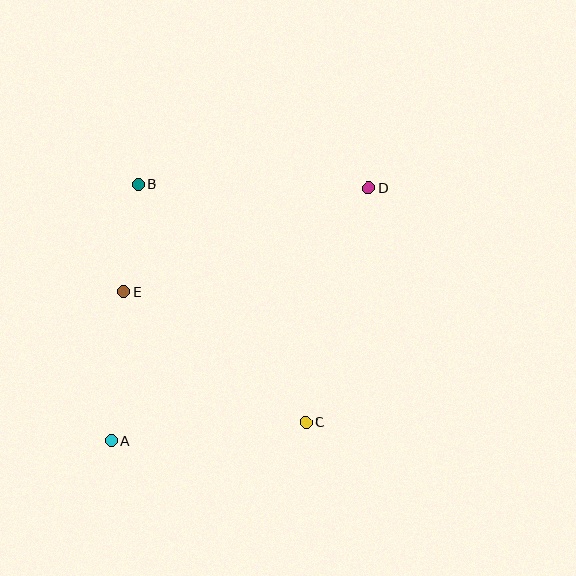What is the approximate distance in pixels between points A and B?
The distance between A and B is approximately 259 pixels.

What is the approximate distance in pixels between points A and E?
The distance between A and E is approximately 150 pixels.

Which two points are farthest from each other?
Points A and D are farthest from each other.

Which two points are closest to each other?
Points B and E are closest to each other.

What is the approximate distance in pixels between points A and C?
The distance between A and C is approximately 196 pixels.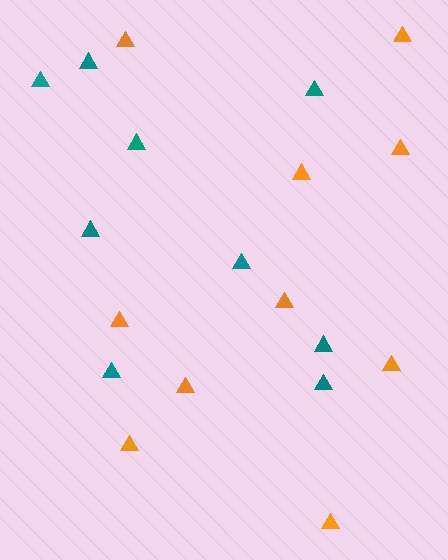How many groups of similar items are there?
There are 2 groups: one group of orange triangles (10) and one group of teal triangles (9).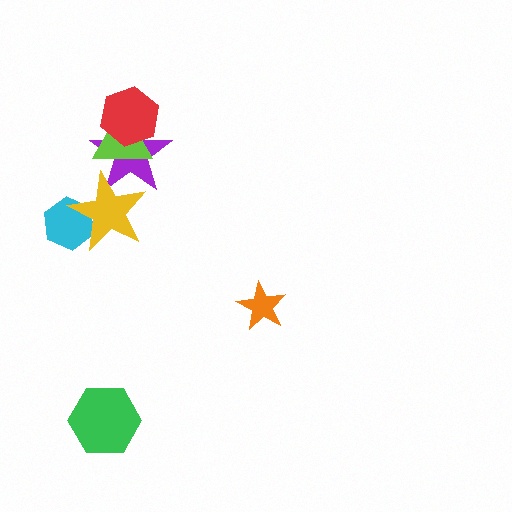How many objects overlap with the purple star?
3 objects overlap with the purple star.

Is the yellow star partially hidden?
No, no other shape covers it.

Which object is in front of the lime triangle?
The red hexagon is in front of the lime triangle.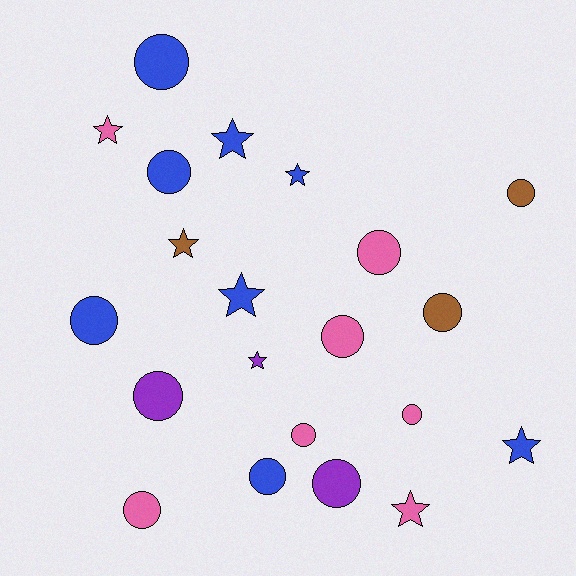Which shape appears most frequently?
Circle, with 13 objects.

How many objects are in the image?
There are 21 objects.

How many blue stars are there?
There are 4 blue stars.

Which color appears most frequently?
Blue, with 8 objects.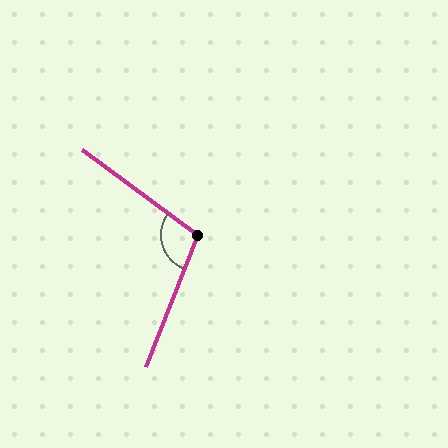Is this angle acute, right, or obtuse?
It is obtuse.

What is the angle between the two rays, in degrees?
Approximately 105 degrees.